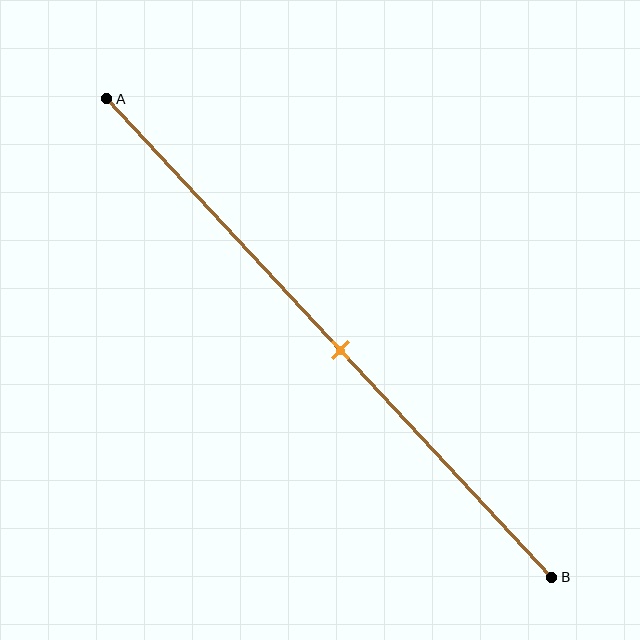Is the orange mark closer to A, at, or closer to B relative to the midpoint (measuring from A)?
The orange mark is approximately at the midpoint of segment AB.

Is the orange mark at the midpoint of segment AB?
Yes, the mark is approximately at the midpoint.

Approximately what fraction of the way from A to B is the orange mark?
The orange mark is approximately 55% of the way from A to B.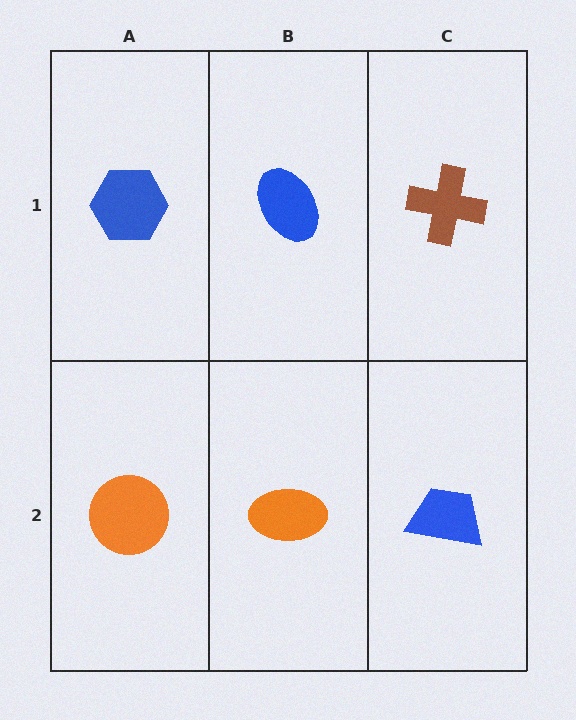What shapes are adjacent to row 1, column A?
An orange circle (row 2, column A), a blue ellipse (row 1, column B).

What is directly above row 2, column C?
A brown cross.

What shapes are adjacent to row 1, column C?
A blue trapezoid (row 2, column C), a blue ellipse (row 1, column B).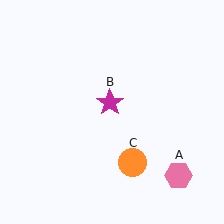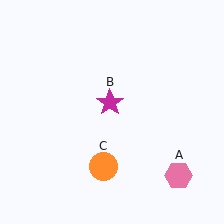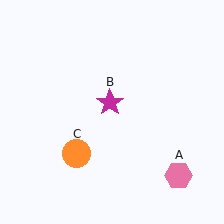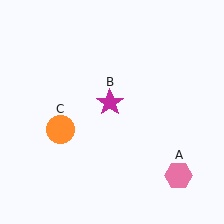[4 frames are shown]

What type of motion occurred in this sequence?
The orange circle (object C) rotated clockwise around the center of the scene.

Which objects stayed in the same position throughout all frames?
Pink hexagon (object A) and magenta star (object B) remained stationary.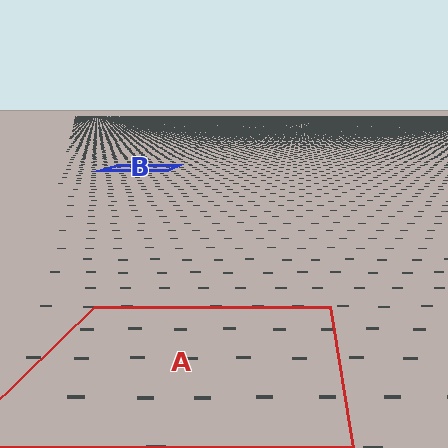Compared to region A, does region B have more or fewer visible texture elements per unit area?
Region B has more texture elements per unit area — they are packed more densely because it is farther away.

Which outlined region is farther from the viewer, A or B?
Region B is farther from the viewer — the texture elements inside it appear smaller and more densely packed.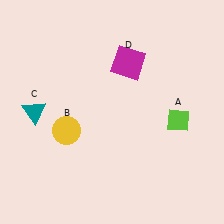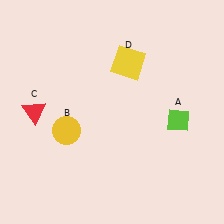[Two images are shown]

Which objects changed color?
C changed from teal to red. D changed from magenta to yellow.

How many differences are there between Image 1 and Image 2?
There are 2 differences between the two images.